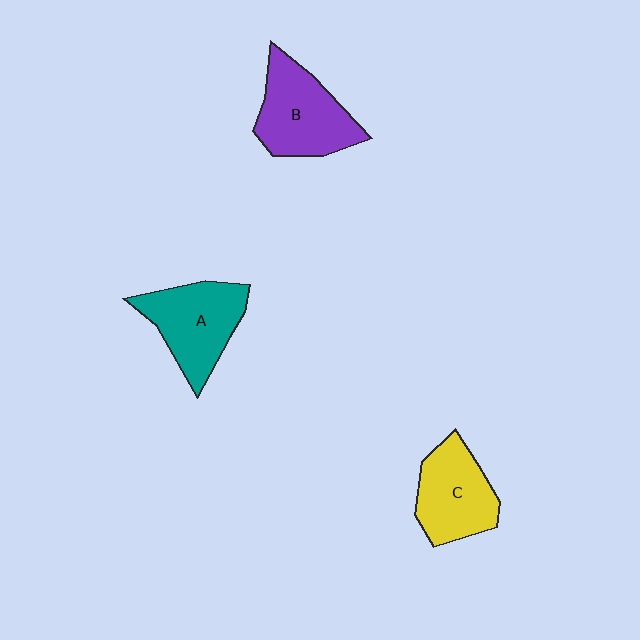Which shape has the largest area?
Shape B (purple).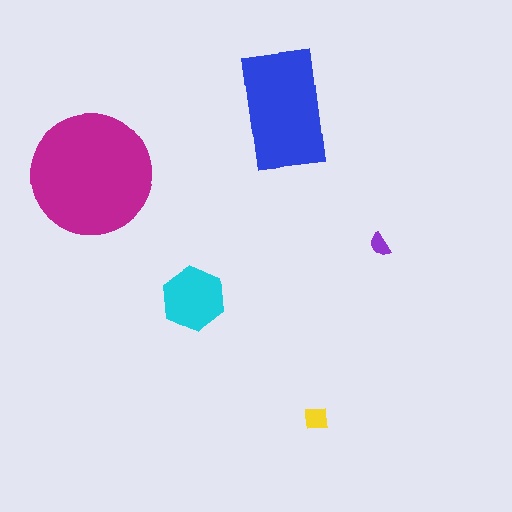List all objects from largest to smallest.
The magenta circle, the blue rectangle, the cyan hexagon, the yellow square, the purple semicircle.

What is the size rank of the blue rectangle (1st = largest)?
2nd.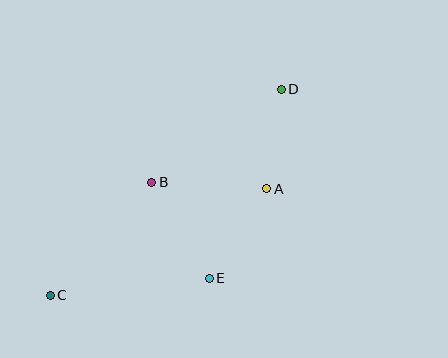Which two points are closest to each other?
Points A and D are closest to each other.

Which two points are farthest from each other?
Points C and D are farthest from each other.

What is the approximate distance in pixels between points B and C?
The distance between B and C is approximately 152 pixels.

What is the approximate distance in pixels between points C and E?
The distance between C and E is approximately 160 pixels.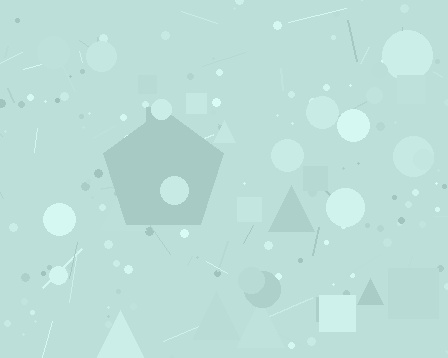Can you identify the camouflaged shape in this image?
The camouflaged shape is a pentagon.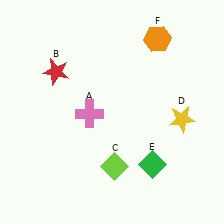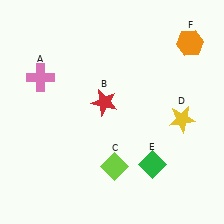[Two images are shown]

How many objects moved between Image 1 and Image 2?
3 objects moved between the two images.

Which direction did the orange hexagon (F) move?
The orange hexagon (F) moved right.